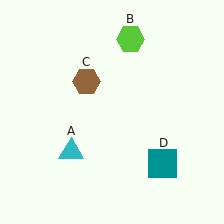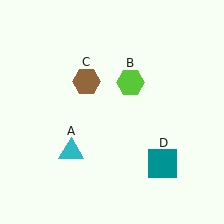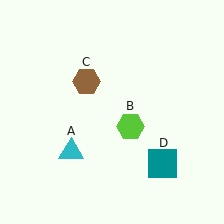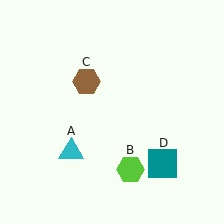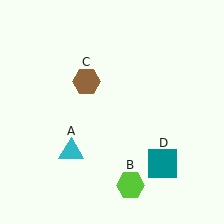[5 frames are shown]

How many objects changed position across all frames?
1 object changed position: lime hexagon (object B).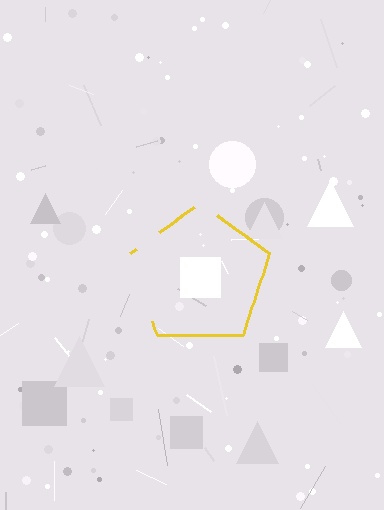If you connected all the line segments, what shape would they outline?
They would outline a pentagon.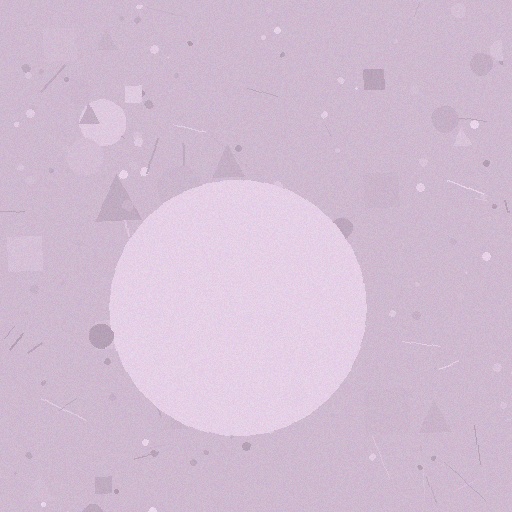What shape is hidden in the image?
A circle is hidden in the image.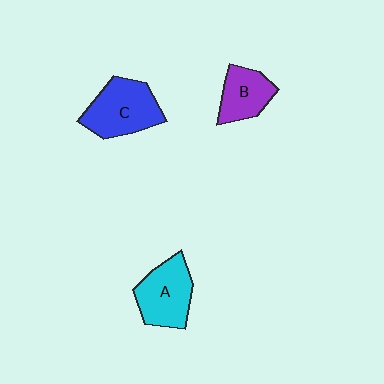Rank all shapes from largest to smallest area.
From largest to smallest: C (blue), A (cyan), B (purple).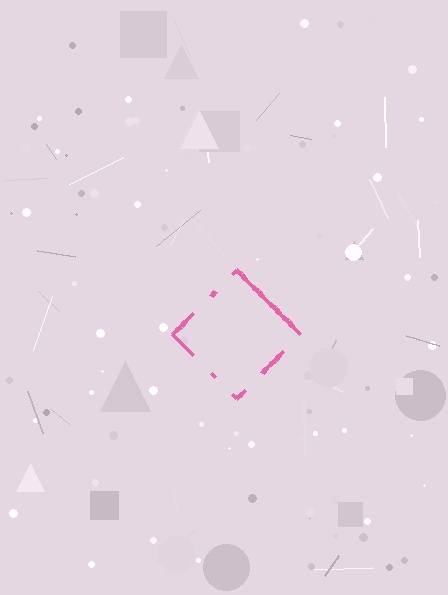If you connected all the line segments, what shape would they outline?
They would outline a diamond.